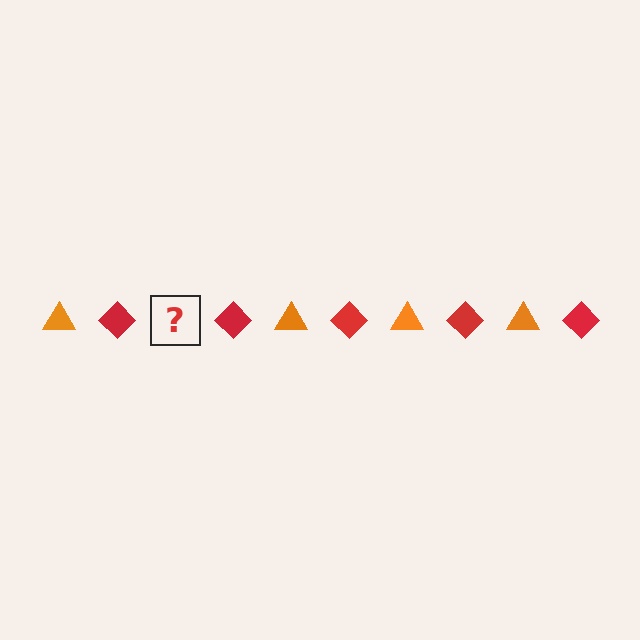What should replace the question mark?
The question mark should be replaced with an orange triangle.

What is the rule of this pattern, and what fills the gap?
The rule is that the pattern alternates between orange triangle and red diamond. The gap should be filled with an orange triangle.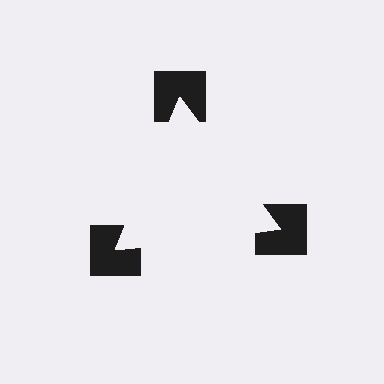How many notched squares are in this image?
There are 3 — one at each vertex of the illusory triangle.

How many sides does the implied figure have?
3 sides.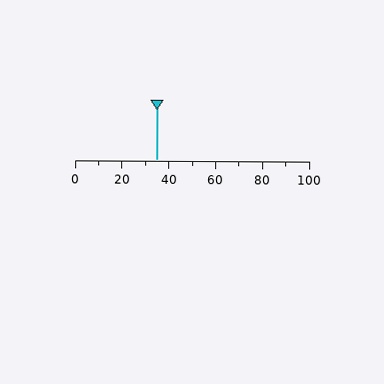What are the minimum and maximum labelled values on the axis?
The axis runs from 0 to 100.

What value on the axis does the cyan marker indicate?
The marker indicates approximately 35.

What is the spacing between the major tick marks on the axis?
The major ticks are spaced 20 apart.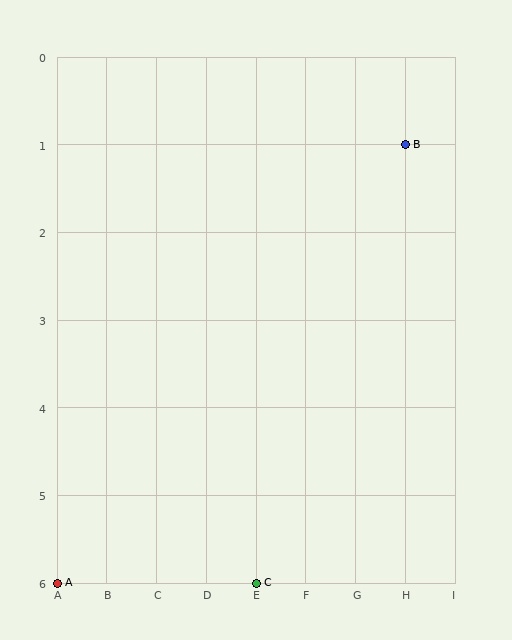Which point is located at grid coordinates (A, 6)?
Point A is at (A, 6).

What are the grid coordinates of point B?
Point B is at grid coordinates (H, 1).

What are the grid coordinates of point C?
Point C is at grid coordinates (E, 6).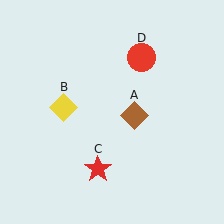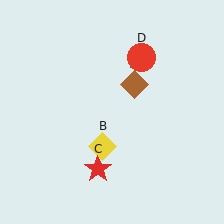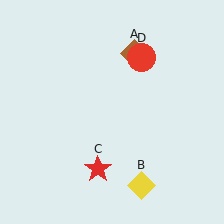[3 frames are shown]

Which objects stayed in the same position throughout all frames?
Red star (object C) and red circle (object D) remained stationary.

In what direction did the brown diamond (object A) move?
The brown diamond (object A) moved up.